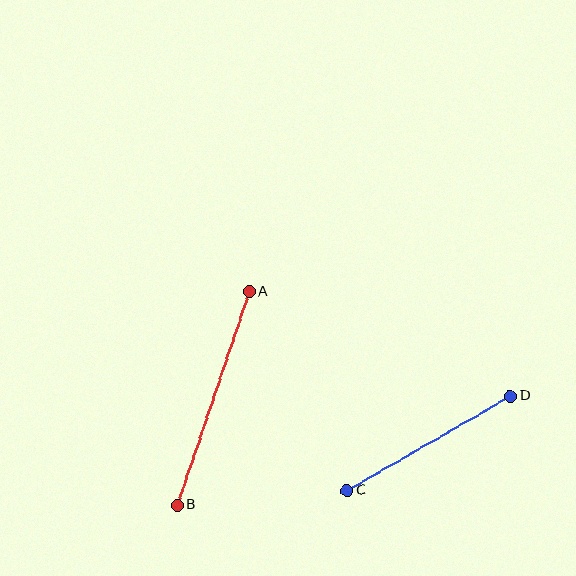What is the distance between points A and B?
The distance is approximately 225 pixels.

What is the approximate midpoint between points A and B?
The midpoint is at approximately (213, 398) pixels.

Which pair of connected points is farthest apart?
Points A and B are farthest apart.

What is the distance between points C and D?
The distance is approximately 189 pixels.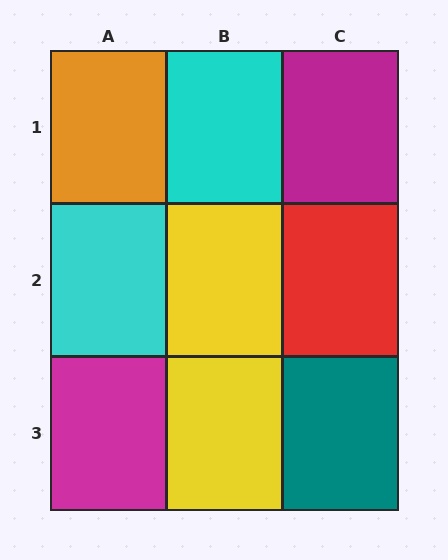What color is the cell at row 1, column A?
Orange.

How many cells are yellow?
2 cells are yellow.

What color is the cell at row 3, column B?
Yellow.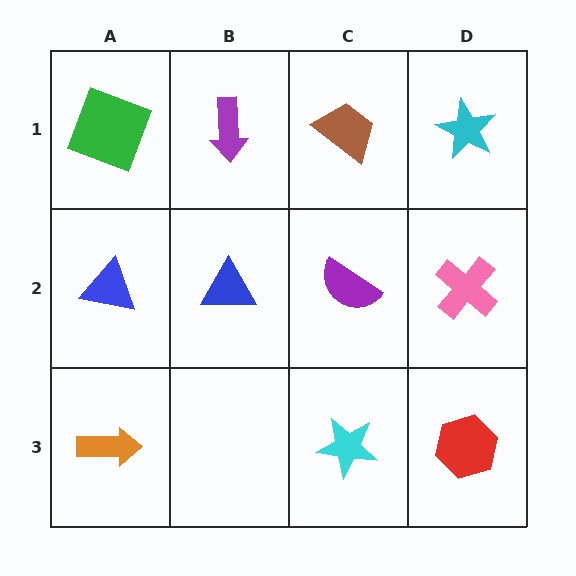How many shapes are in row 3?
3 shapes.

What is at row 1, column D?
A cyan star.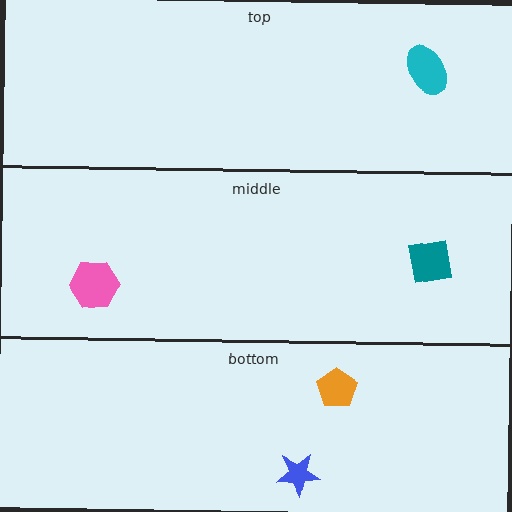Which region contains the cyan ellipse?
The top region.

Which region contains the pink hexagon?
The middle region.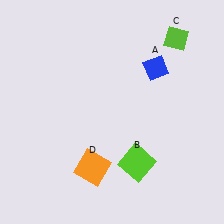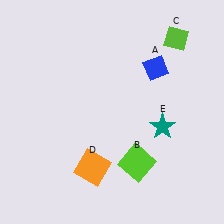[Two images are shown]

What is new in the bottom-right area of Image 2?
A teal star (E) was added in the bottom-right area of Image 2.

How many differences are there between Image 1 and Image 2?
There is 1 difference between the two images.